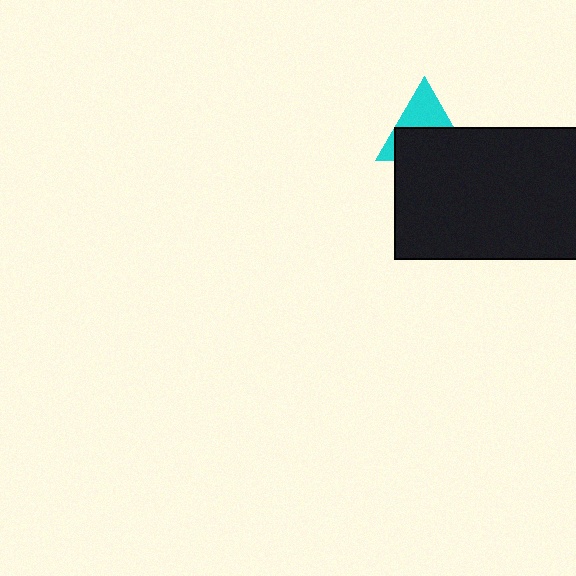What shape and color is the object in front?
The object in front is a black rectangle.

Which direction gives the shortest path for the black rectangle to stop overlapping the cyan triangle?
Moving down gives the shortest separation.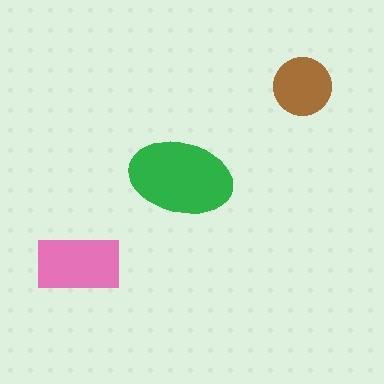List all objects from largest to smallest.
The green ellipse, the pink rectangle, the brown circle.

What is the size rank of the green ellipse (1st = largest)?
1st.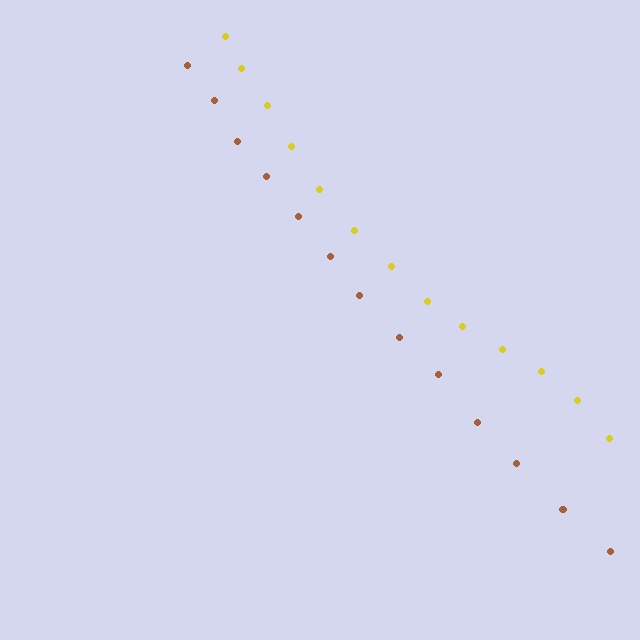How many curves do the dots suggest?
There are 2 distinct paths.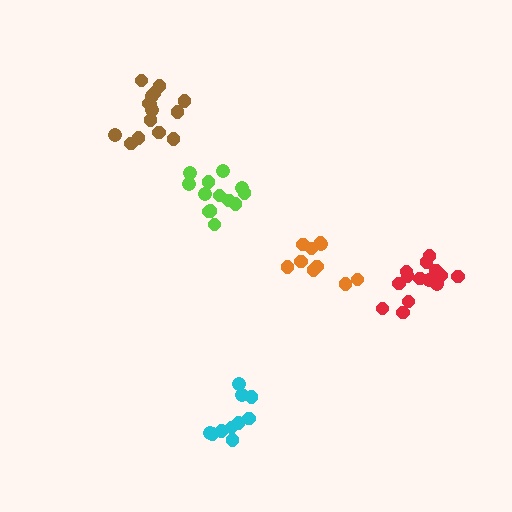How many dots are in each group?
Group 1: 13 dots, Group 2: 10 dots, Group 3: 14 dots, Group 4: 15 dots, Group 5: 10 dots (62 total).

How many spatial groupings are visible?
There are 5 spatial groupings.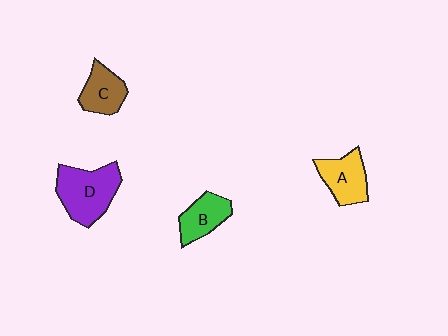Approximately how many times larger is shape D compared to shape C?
Approximately 1.6 times.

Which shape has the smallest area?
Shape B (green).